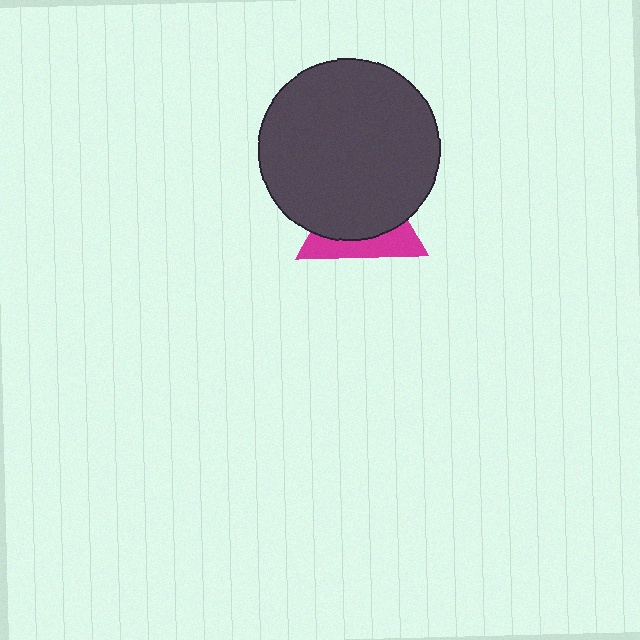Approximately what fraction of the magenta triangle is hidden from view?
Roughly 64% of the magenta triangle is hidden behind the dark gray circle.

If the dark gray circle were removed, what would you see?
You would see the complete magenta triangle.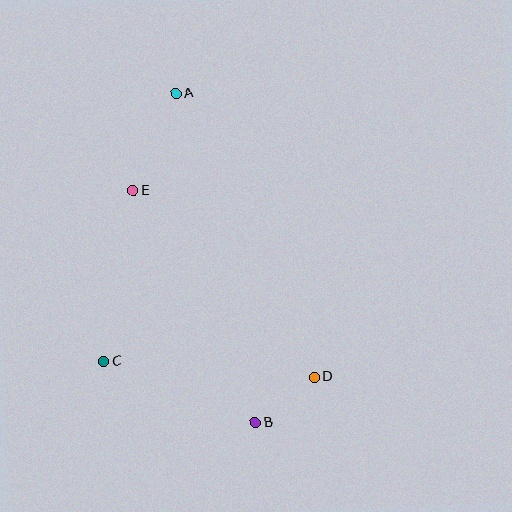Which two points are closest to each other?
Points B and D are closest to each other.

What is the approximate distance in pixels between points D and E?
The distance between D and E is approximately 260 pixels.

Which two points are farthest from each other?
Points A and B are farthest from each other.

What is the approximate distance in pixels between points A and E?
The distance between A and E is approximately 106 pixels.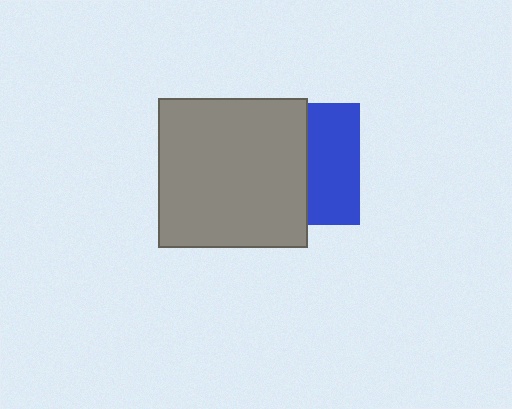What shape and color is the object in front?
The object in front is a gray square.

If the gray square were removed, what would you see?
You would see the complete blue square.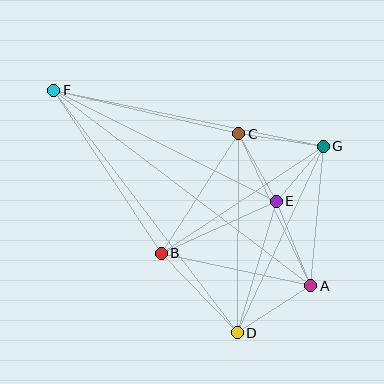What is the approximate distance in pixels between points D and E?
The distance between D and E is approximately 137 pixels.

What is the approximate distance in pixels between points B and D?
The distance between B and D is approximately 110 pixels.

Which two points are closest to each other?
Points E and G are closest to each other.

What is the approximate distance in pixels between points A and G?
The distance between A and G is approximately 140 pixels.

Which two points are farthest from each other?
Points A and F are farthest from each other.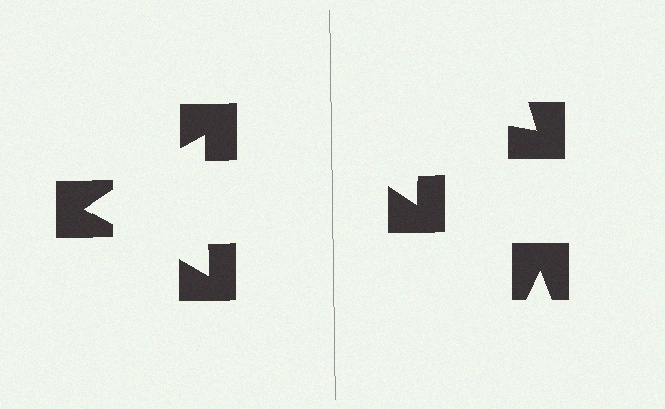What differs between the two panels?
The notched squares are positioned identically on both sides; only the wedge orientations differ. On the left they align to a triangle; on the right they are misaligned.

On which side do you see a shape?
An illusory triangle appears on the left side. On the right side the wedge cuts are rotated, so no coherent shape forms.